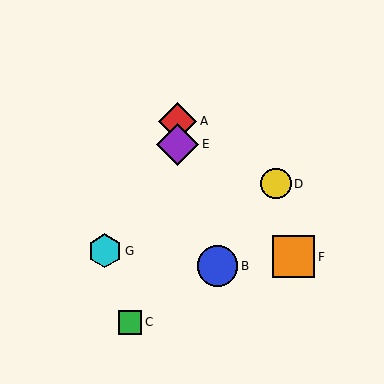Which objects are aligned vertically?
Objects A, E are aligned vertically.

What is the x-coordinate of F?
Object F is at x≈294.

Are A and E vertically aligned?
Yes, both are at x≈178.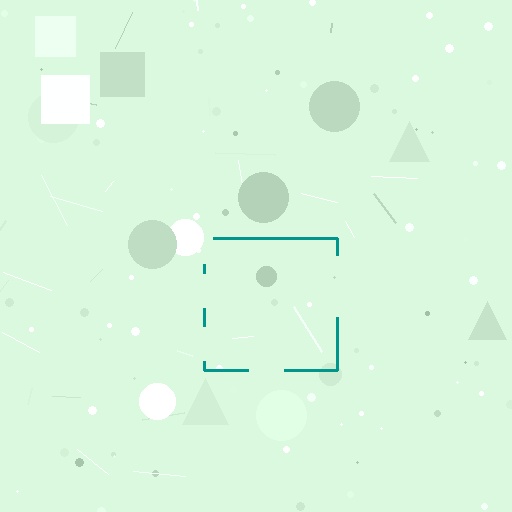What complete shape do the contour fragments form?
The contour fragments form a square.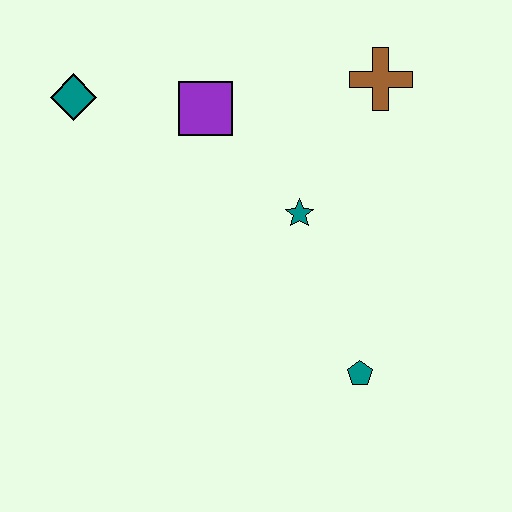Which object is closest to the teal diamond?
The purple square is closest to the teal diamond.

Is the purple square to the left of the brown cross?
Yes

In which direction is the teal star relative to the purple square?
The teal star is below the purple square.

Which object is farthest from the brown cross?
The teal diamond is farthest from the brown cross.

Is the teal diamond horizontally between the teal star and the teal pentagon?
No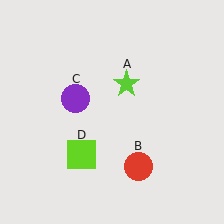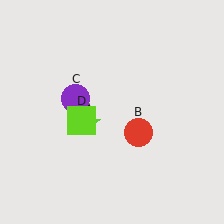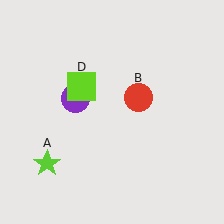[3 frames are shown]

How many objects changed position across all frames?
3 objects changed position: lime star (object A), red circle (object B), lime square (object D).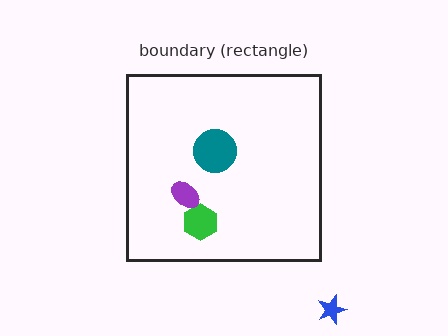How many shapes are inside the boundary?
3 inside, 1 outside.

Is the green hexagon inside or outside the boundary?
Inside.